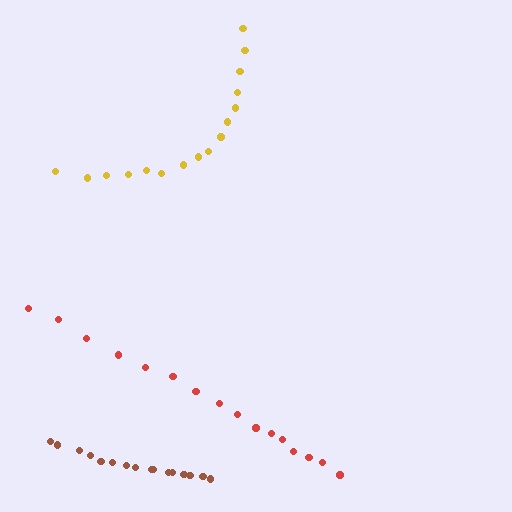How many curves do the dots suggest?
There are 3 distinct paths.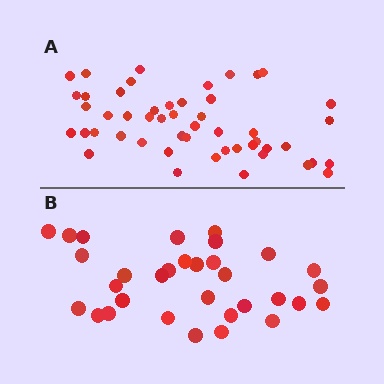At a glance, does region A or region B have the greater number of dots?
Region A (the top region) has more dots.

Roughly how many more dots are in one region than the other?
Region A has approximately 20 more dots than region B.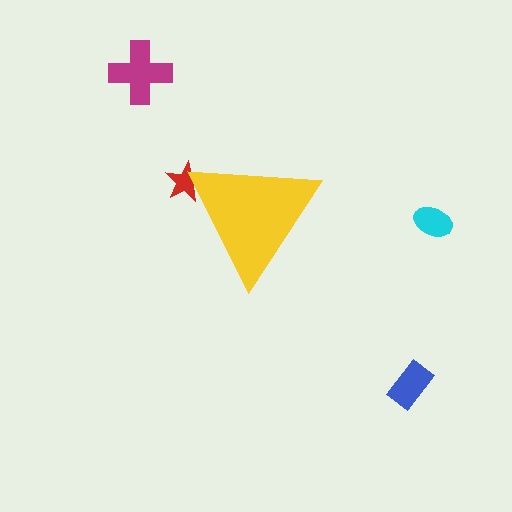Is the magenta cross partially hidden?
No, the magenta cross is fully visible.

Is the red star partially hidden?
Yes, the red star is partially hidden behind the yellow triangle.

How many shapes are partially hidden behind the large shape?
1 shape is partially hidden.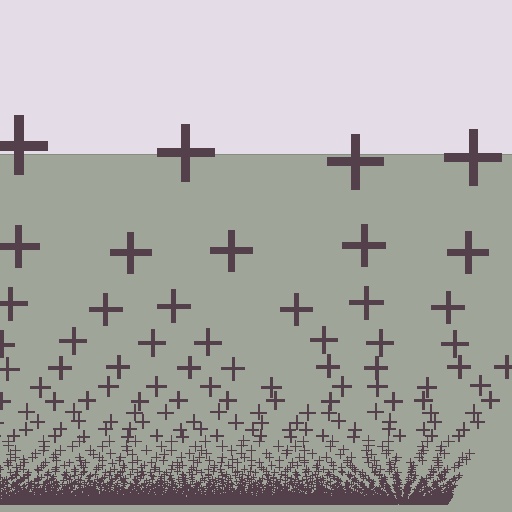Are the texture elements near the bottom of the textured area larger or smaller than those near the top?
Smaller. The gradient is inverted — elements near the bottom are smaller and denser.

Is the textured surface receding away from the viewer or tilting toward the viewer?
The surface appears to tilt toward the viewer. Texture elements get larger and sparser toward the top.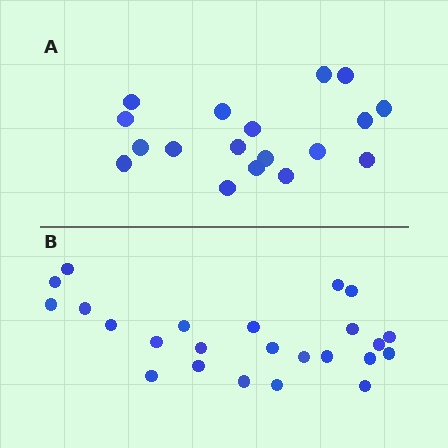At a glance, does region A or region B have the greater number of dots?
Region B (the bottom region) has more dots.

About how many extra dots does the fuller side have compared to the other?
Region B has about 6 more dots than region A.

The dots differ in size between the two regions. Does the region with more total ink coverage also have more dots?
No. Region A has more total ink coverage because its dots are larger, but region B actually contains more individual dots. Total area can be misleading — the number of items is what matters here.